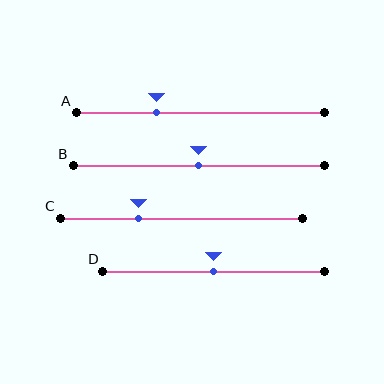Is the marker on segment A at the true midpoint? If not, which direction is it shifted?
No, the marker on segment A is shifted to the left by about 17% of the segment length.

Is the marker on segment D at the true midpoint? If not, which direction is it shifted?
Yes, the marker on segment D is at the true midpoint.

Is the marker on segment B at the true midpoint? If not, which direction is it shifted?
Yes, the marker on segment B is at the true midpoint.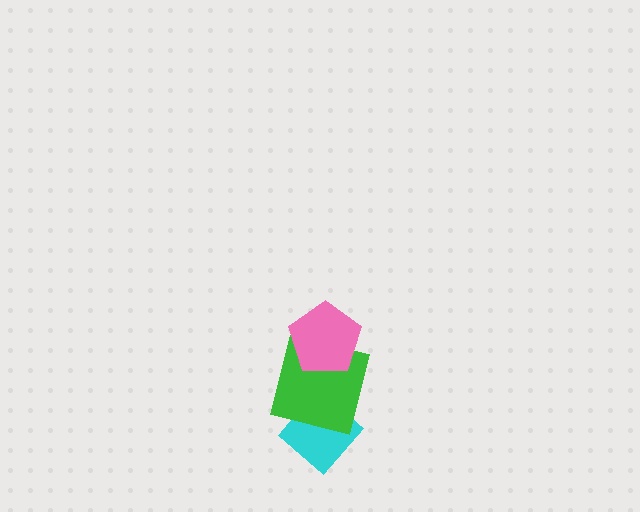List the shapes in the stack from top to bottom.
From top to bottom: the pink pentagon, the green square, the cyan diamond.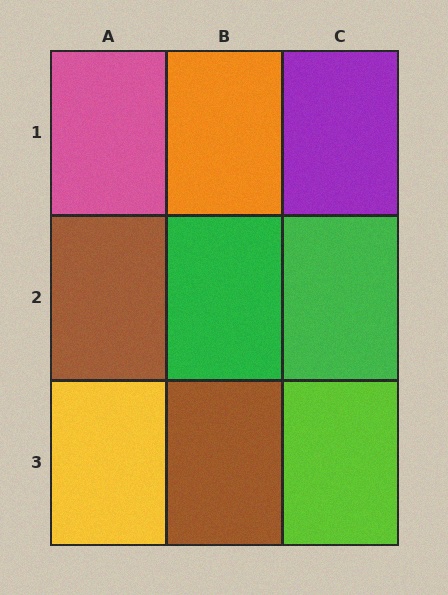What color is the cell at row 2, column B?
Green.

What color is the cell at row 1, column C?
Purple.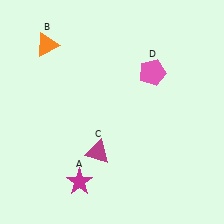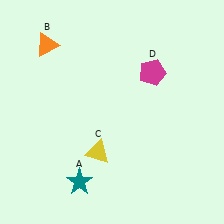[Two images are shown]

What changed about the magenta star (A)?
In Image 1, A is magenta. In Image 2, it changed to teal.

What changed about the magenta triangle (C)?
In Image 1, C is magenta. In Image 2, it changed to yellow.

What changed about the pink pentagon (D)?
In Image 1, D is pink. In Image 2, it changed to magenta.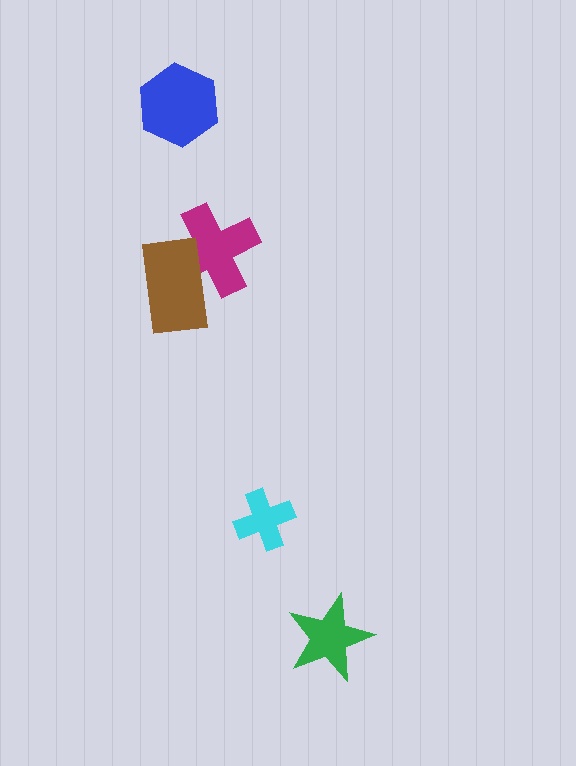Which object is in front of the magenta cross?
The brown rectangle is in front of the magenta cross.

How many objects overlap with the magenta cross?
1 object overlaps with the magenta cross.